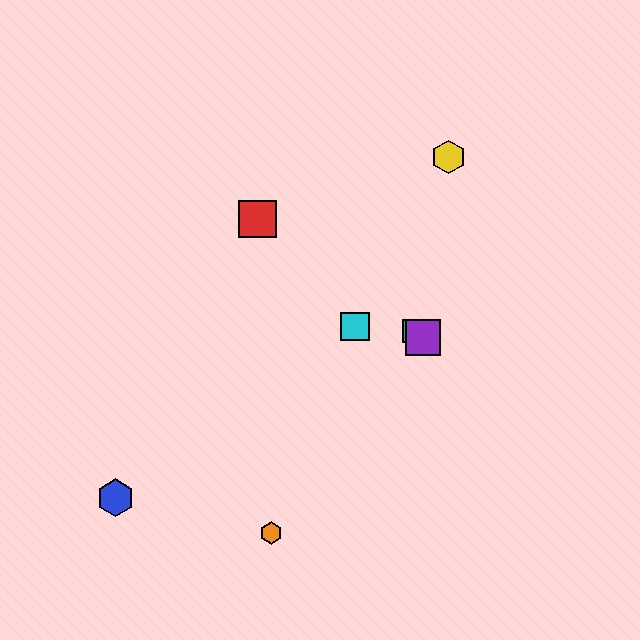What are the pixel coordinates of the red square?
The red square is at (258, 219).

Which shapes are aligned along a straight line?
The red square, the green square, the purple square are aligned along a straight line.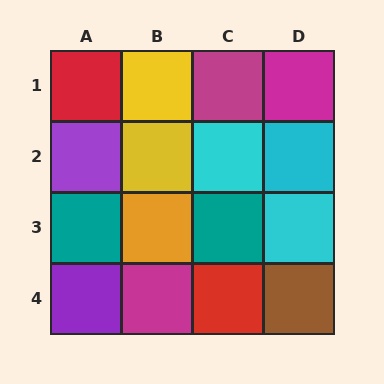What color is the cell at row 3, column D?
Cyan.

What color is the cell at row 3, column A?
Teal.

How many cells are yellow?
2 cells are yellow.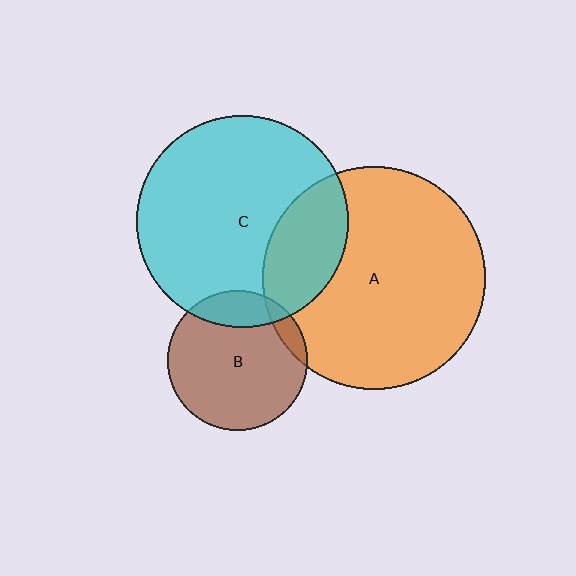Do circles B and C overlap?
Yes.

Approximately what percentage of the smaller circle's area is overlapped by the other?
Approximately 15%.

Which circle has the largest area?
Circle A (orange).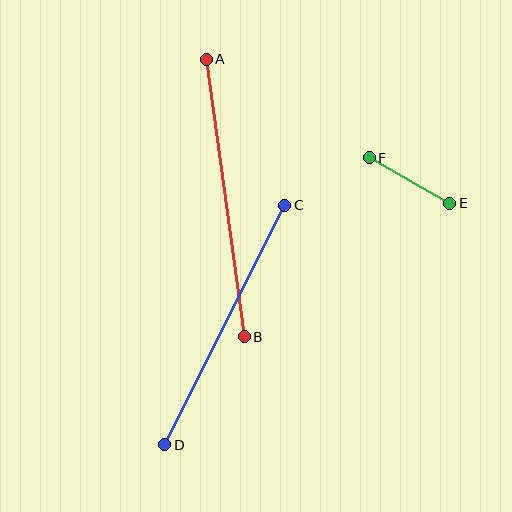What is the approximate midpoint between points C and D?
The midpoint is at approximately (225, 325) pixels.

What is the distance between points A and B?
The distance is approximately 280 pixels.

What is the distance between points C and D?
The distance is approximately 268 pixels.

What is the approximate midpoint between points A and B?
The midpoint is at approximately (225, 198) pixels.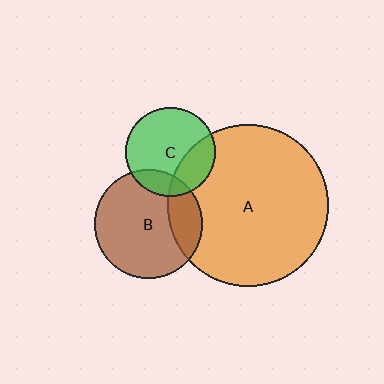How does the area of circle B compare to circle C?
Approximately 1.5 times.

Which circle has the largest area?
Circle A (orange).